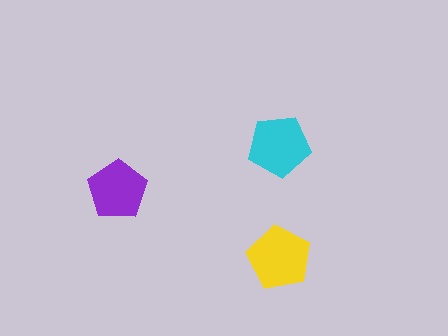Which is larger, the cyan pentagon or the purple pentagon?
The cyan one.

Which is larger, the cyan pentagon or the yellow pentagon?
The yellow one.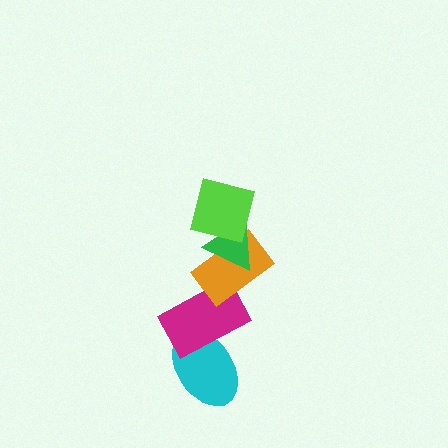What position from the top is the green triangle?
The green triangle is 2nd from the top.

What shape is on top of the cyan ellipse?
The magenta rectangle is on top of the cyan ellipse.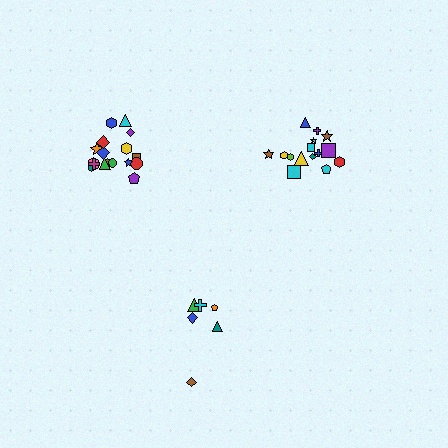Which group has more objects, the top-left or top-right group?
The top-left group.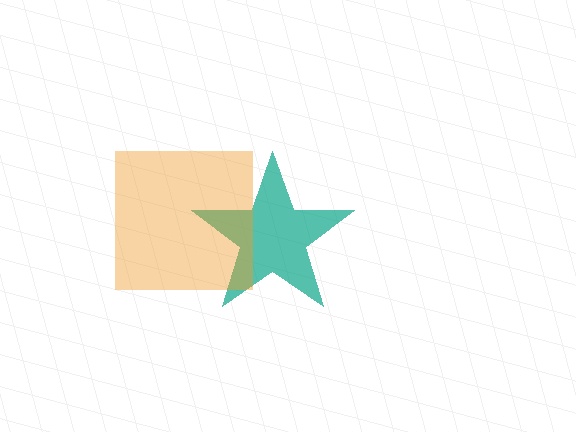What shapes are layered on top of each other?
The layered shapes are: a teal star, an orange square.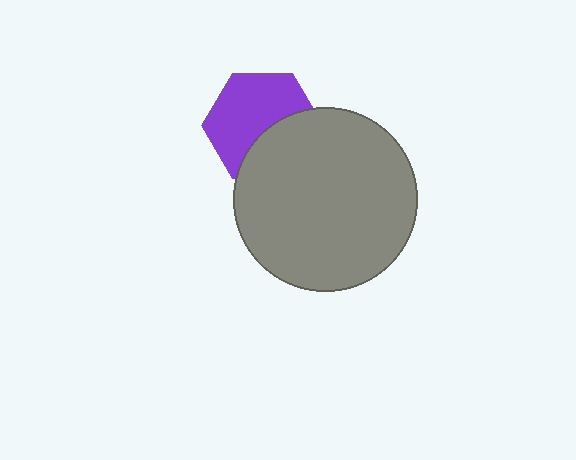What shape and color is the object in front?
The object in front is a gray circle.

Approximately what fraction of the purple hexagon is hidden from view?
Roughly 39% of the purple hexagon is hidden behind the gray circle.